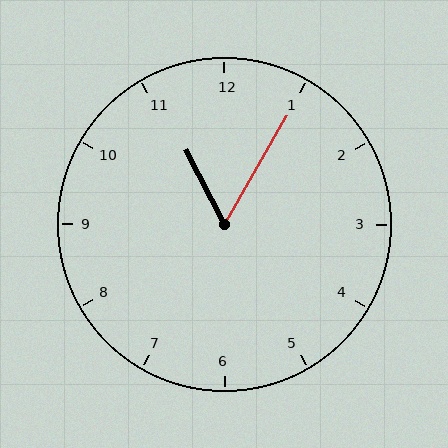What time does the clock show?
11:05.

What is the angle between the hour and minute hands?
Approximately 58 degrees.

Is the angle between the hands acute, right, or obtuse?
It is acute.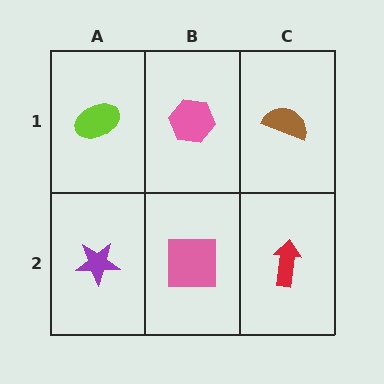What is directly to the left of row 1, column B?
A lime ellipse.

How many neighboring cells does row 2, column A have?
2.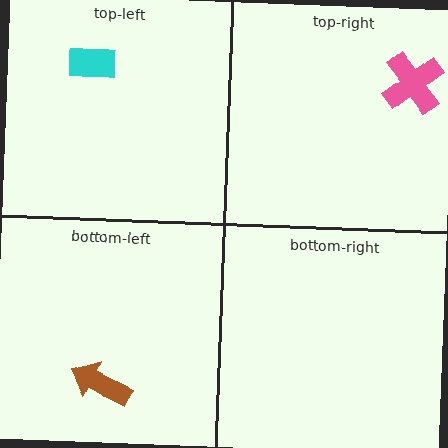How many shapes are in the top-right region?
1.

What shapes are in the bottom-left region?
The brown arrow.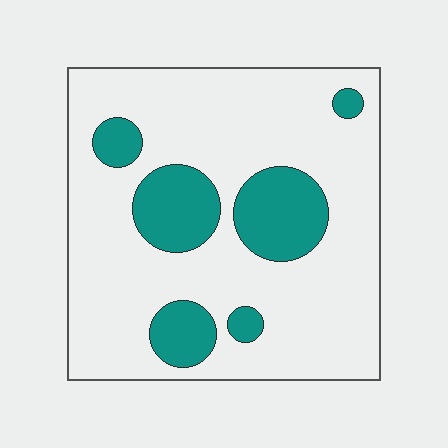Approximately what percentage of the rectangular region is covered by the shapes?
Approximately 20%.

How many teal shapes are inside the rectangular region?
6.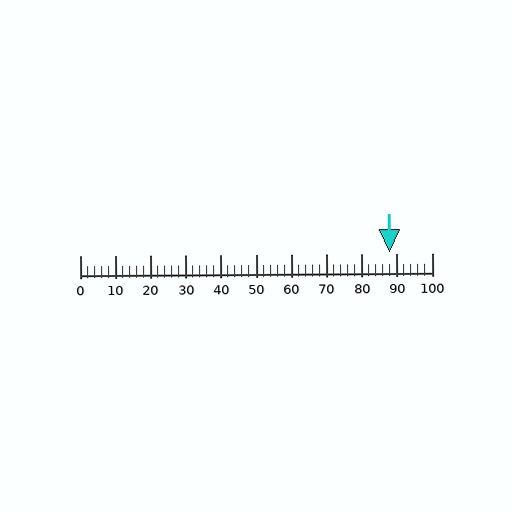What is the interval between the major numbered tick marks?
The major tick marks are spaced 10 units apart.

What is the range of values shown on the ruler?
The ruler shows values from 0 to 100.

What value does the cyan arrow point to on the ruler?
The cyan arrow points to approximately 88.